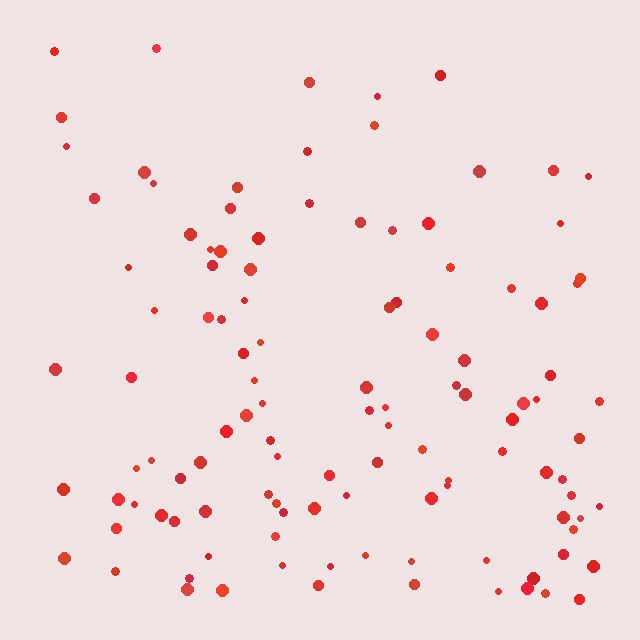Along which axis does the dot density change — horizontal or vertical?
Vertical.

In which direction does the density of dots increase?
From top to bottom, with the bottom side densest.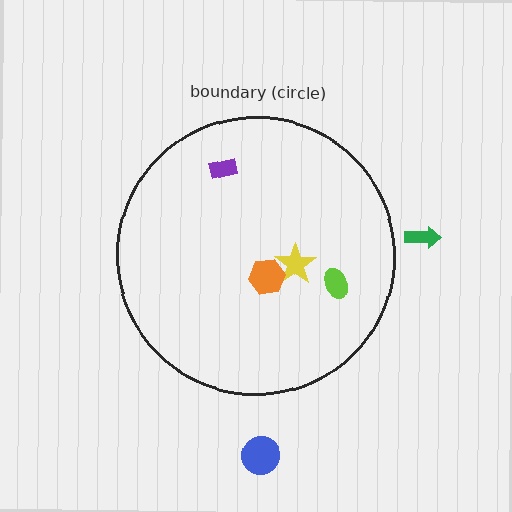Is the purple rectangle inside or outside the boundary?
Inside.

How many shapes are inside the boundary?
4 inside, 2 outside.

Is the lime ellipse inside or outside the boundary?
Inside.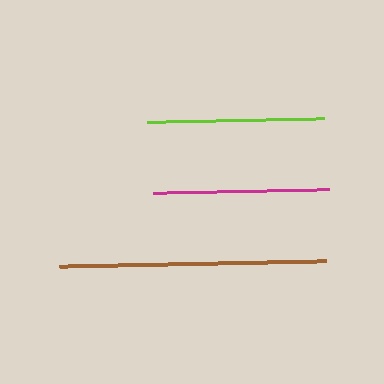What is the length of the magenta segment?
The magenta segment is approximately 177 pixels long.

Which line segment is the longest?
The brown line is the longest at approximately 268 pixels.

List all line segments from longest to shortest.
From longest to shortest: brown, lime, magenta.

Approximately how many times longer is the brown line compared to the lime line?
The brown line is approximately 1.5 times the length of the lime line.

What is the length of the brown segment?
The brown segment is approximately 268 pixels long.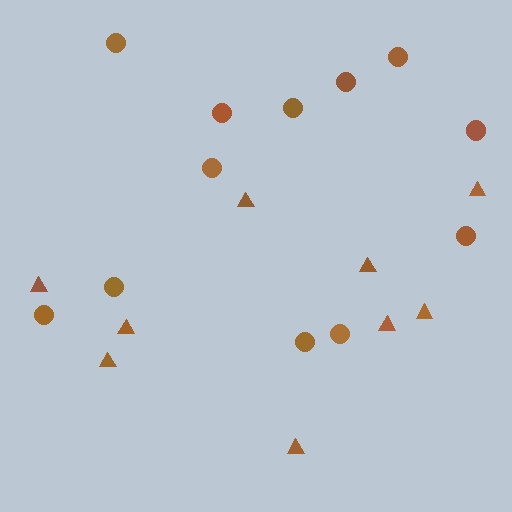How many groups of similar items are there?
There are 2 groups: one group of circles (12) and one group of triangles (9).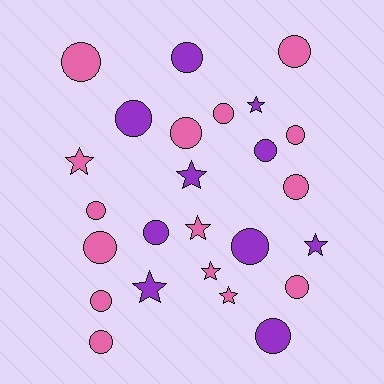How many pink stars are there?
There are 4 pink stars.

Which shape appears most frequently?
Circle, with 17 objects.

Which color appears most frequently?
Pink, with 15 objects.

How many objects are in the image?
There are 25 objects.